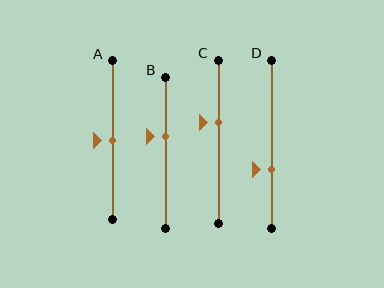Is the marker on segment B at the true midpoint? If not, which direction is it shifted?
No, the marker on segment B is shifted upward by about 11% of the segment length.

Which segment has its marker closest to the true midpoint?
Segment A has its marker closest to the true midpoint.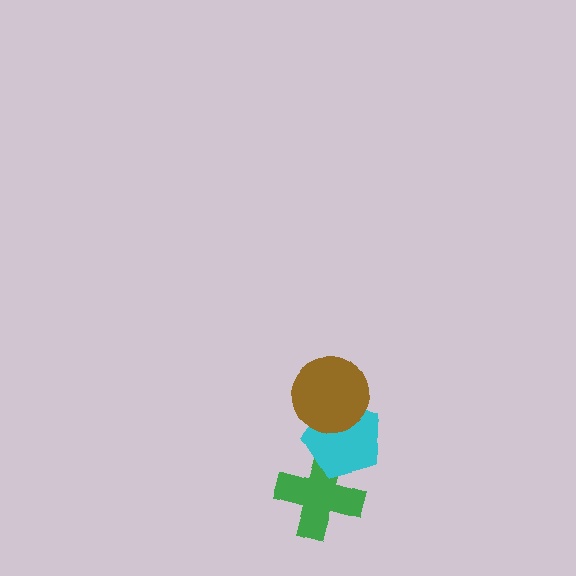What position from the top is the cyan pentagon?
The cyan pentagon is 2nd from the top.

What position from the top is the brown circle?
The brown circle is 1st from the top.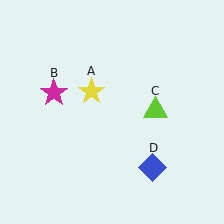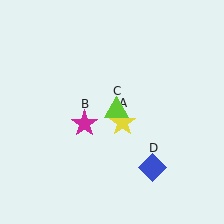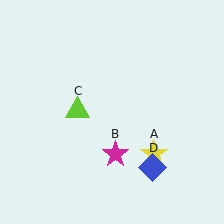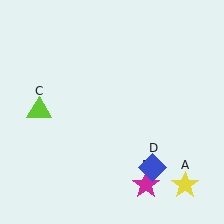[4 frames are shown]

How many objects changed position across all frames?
3 objects changed position: yellow star (object A), magenta star (object B), lime triangle (object C).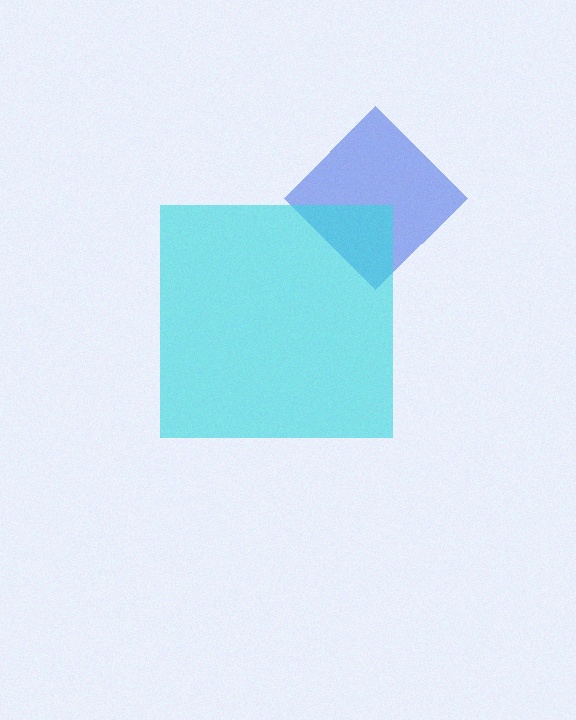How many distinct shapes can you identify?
There are 2 distinct shapes: a blue diamond, a cyan square.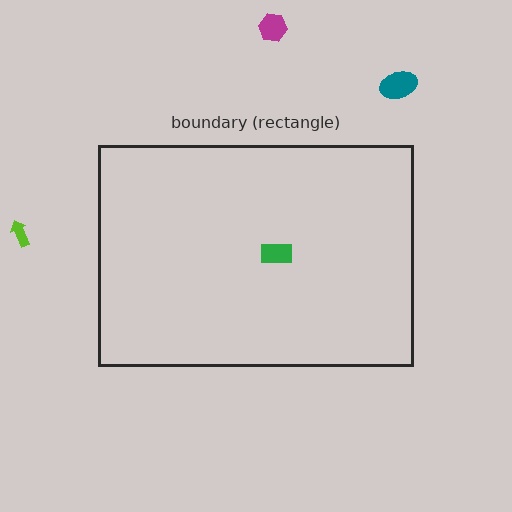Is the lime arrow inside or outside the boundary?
Outside.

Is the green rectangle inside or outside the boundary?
Inside.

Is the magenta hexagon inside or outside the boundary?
Outside.